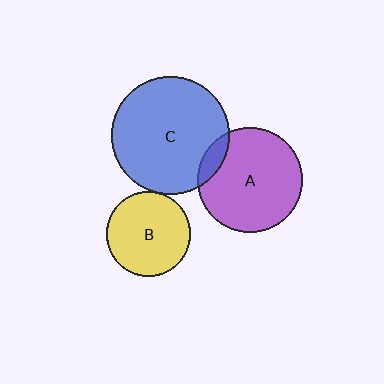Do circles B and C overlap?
Yes.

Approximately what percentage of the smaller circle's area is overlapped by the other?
Approximately 5%.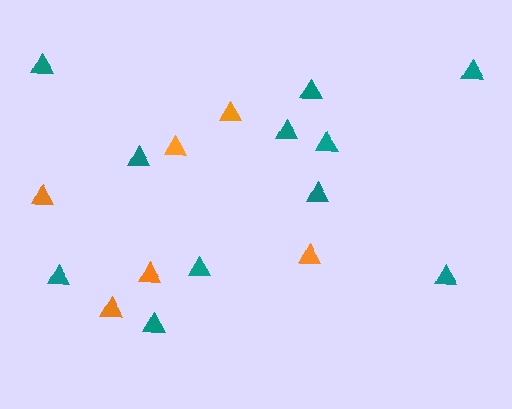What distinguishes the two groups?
There are 2 groups: one group of orange triangles (6) and one group of teal triangles (11).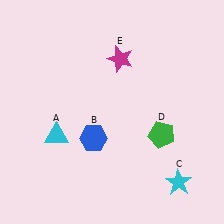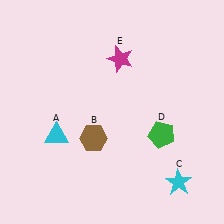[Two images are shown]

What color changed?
The hexagon (B) changed from blue in Image 1 to brown in Image 2.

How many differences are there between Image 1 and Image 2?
There is 1 difference between the two images.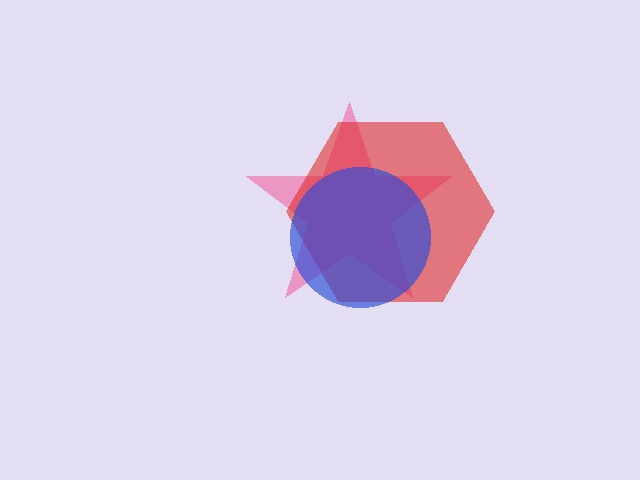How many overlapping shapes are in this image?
There are 3 overlapping shapes in the image.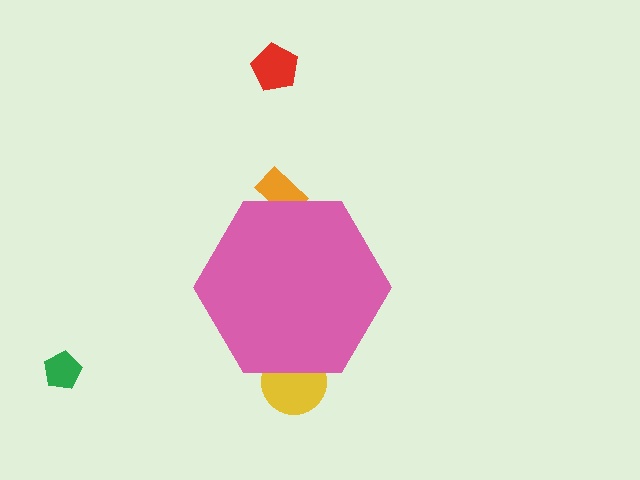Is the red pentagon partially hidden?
No, the red pentagon is fully visible.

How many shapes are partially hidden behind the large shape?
2 shapes are partially hidden.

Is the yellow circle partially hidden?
Yes, the yellow circle is partially hidden behind the pink hexagon.